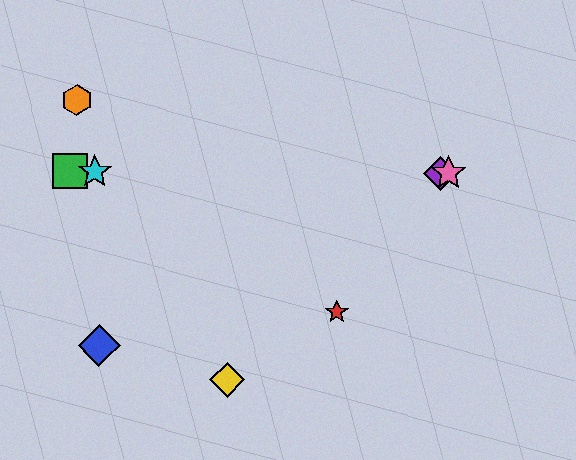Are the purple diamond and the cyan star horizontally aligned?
Yes, both are at y≈173.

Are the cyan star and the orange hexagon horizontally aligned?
No, the cyan star is at y≈172 and the orange hexagon is at y≈100.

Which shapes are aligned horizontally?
The green square, the purple diamond, the cyan star, the pink star are aligned horizontally.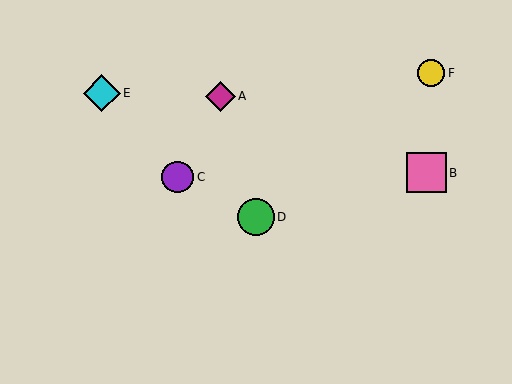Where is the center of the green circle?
The center of the green circle is at (256, 217).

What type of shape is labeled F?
Shape F is a yellow circle.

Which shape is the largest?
The pink square (labeled B) is the largest.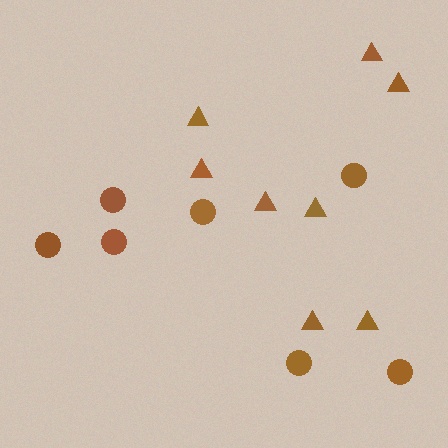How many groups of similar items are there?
There are 2 groups: one group of triangles (8) and one group of circles (7).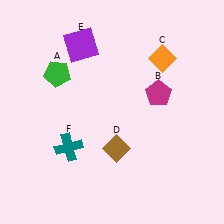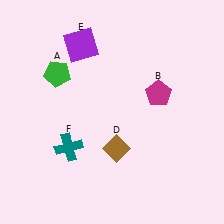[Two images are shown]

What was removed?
The orange diamond (C) was removed in Image 2.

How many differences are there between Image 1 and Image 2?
There is 1 difference between the two images.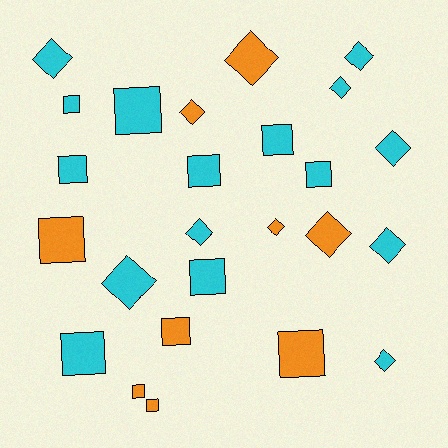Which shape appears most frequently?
Square, with 13 objects.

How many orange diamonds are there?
There are 4 orange diamonds.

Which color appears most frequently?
Cyan, with 16 objects.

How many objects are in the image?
There are 25 objects.